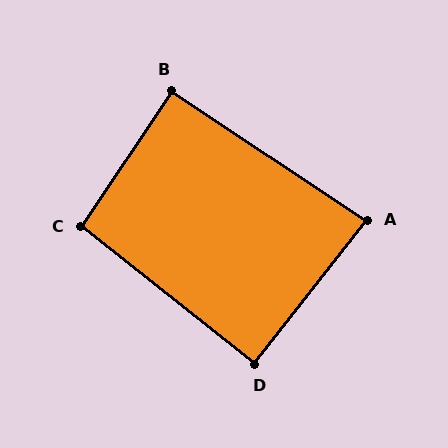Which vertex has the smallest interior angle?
A, at approximately 85 degrees.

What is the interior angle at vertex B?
Approximately 90 degrees (approximately right).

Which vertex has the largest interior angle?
C, at approximately 95 degrees.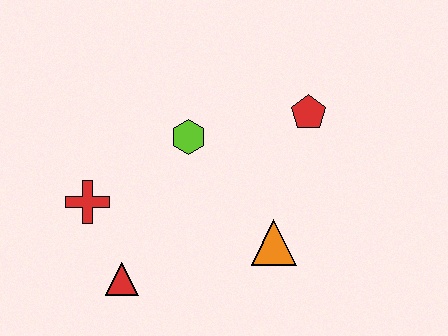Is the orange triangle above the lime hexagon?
No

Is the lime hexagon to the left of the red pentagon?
Yes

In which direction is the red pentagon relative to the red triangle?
The red pentagon is to the right of the red triangle.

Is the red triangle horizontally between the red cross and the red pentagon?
Yes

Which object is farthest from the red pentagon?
The red triangle is farthest from the red pentagon.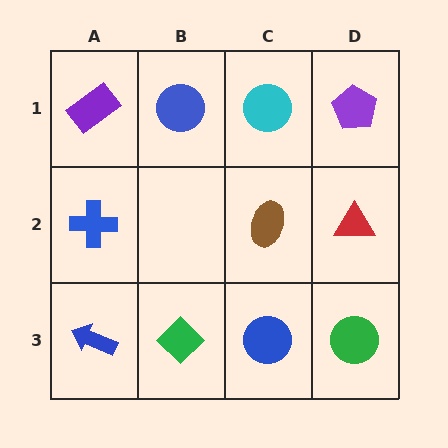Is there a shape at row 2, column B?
No, that cell is empty.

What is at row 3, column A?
A blue arrow.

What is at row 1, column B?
A blue circle.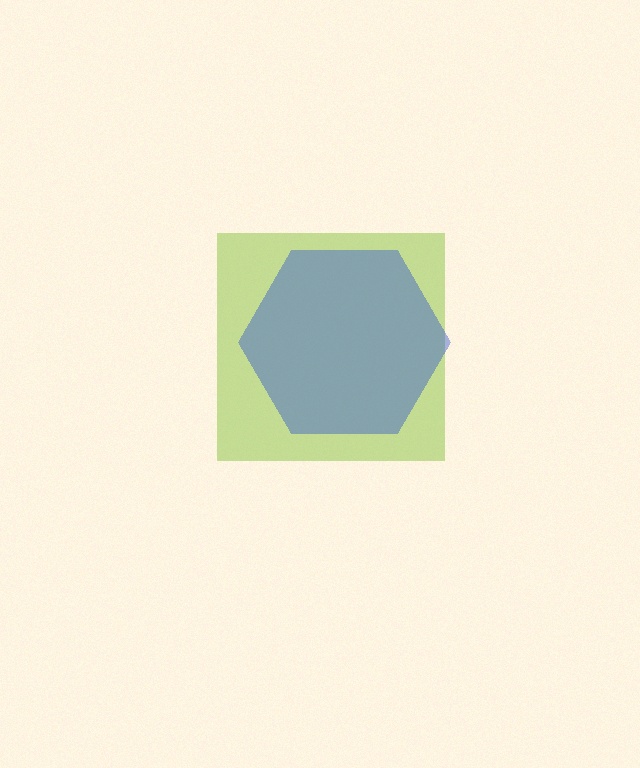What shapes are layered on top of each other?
The layered shapes are: a lime square, a blue hexagon.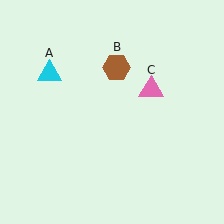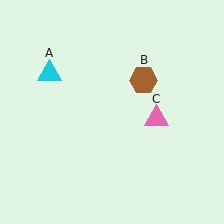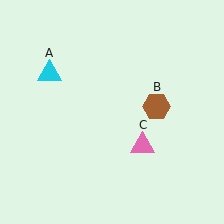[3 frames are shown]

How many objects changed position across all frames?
2 objects changed position: brown hexagon (object B), pink triangle (object C).